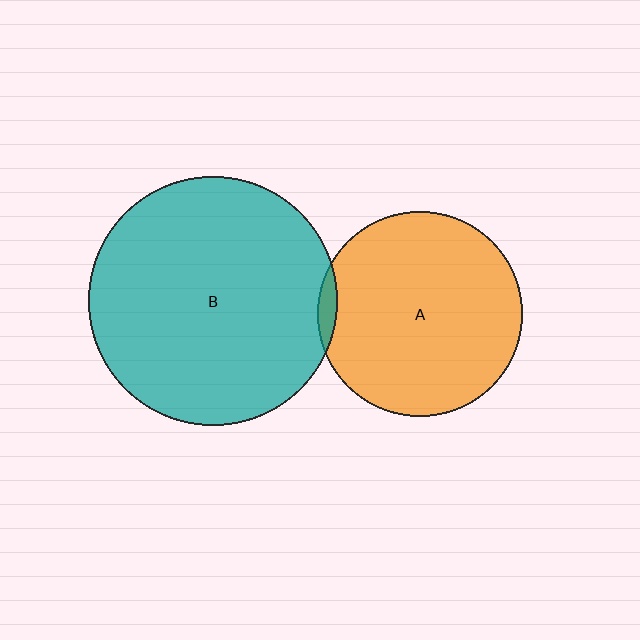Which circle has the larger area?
Circle B (teal).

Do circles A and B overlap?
Yes.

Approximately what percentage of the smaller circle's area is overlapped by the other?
Approximately 5%.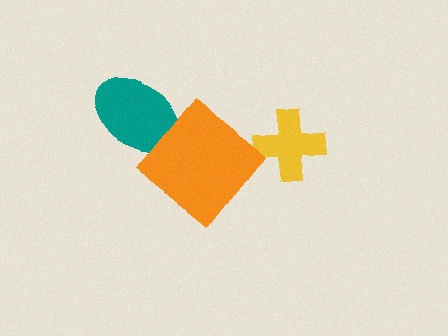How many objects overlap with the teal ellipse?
1 object overlaps with the teal ellipse.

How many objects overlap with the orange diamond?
1 object overlaps with the orange diamond.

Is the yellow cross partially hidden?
No, no other shape covers it.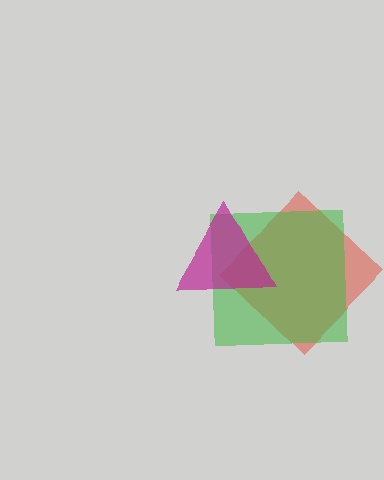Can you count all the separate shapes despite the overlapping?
Yes, there are 3 separate shapes.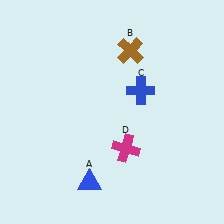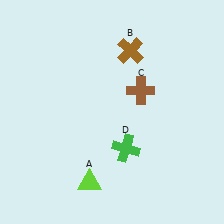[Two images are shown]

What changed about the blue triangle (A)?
In Image 1, A is blue. In Image 2, it changed to lime.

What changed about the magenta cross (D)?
In Image 1, D is magenta. In Image 2, it changed to green.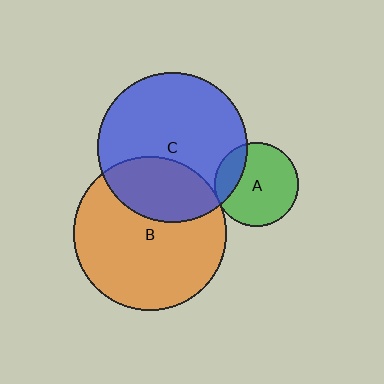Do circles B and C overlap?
Yes.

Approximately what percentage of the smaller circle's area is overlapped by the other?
Approximately 30%.